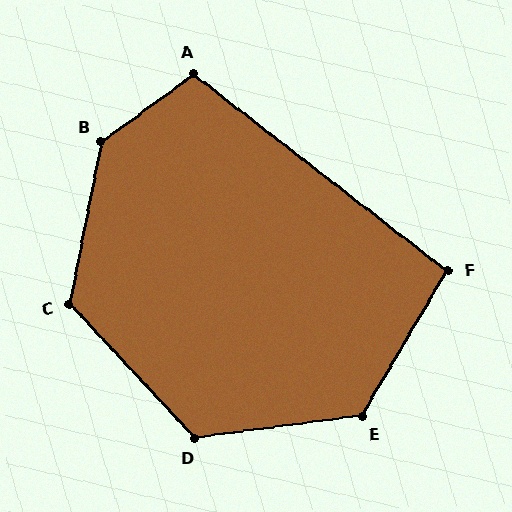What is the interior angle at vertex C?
Approximately 126 degrees (obtuse).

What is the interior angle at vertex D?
Approximately 125 degrees (obtuse).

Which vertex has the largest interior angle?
B, at approximately 137 degrees.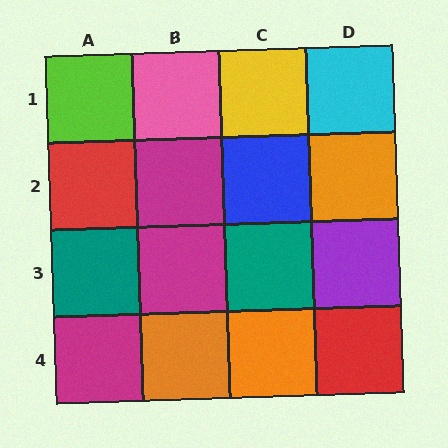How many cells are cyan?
1 cell is cyan.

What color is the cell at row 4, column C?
Orange.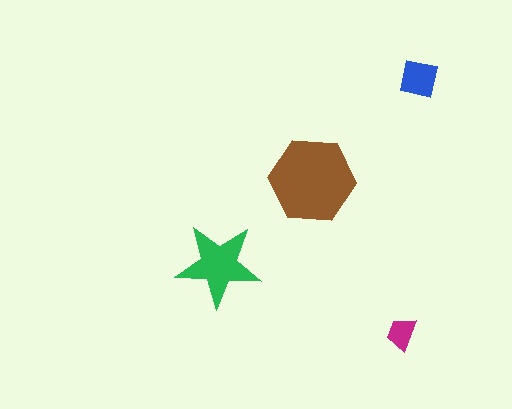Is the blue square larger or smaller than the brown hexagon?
Smaller.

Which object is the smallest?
The magenta trapezoid.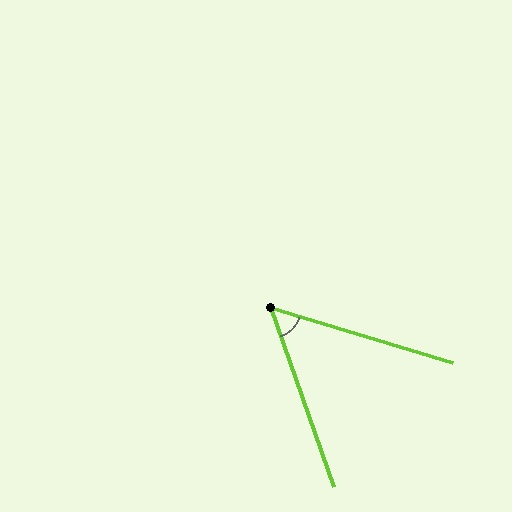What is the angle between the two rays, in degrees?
Approximately 54 degrees.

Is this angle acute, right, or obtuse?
It is acute.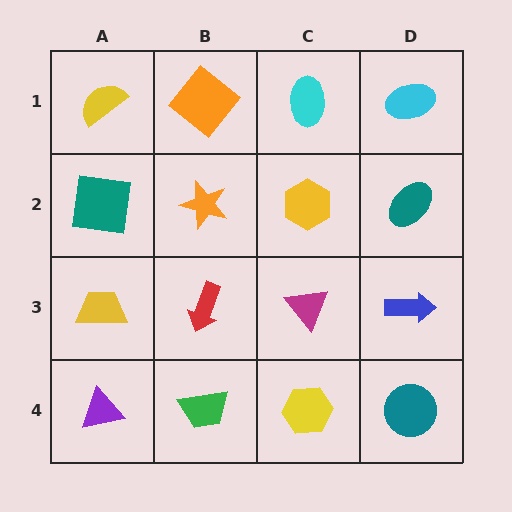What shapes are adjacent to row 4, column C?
A magenta triangle (row 3, column C), a green trapezoid (row 4, column B), a teal circle (row 4, column D).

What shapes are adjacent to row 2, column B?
An orange diamond (row 1, column B), a red arrow (row 3, column B), a teal square (row 2, column A), a yellow hexagon (row 2, column C).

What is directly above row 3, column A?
A teal square.